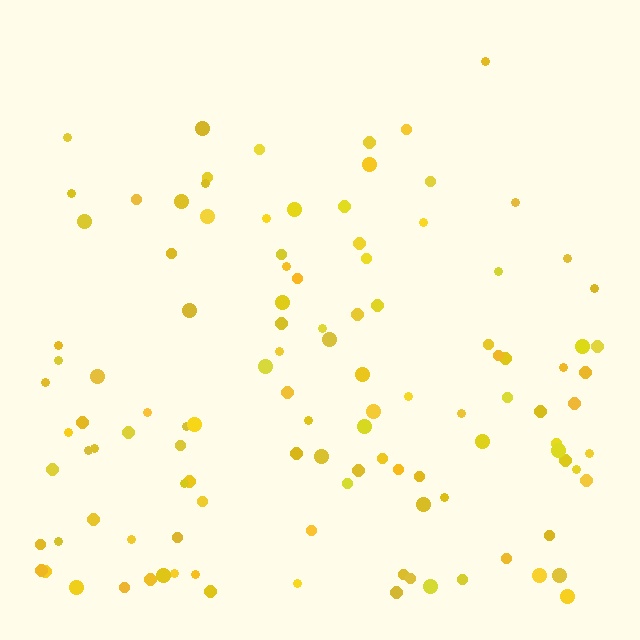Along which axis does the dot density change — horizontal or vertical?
Vertical.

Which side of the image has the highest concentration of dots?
The bottom.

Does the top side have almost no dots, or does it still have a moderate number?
Still a moderate number, just noticeably fewer than the bottom.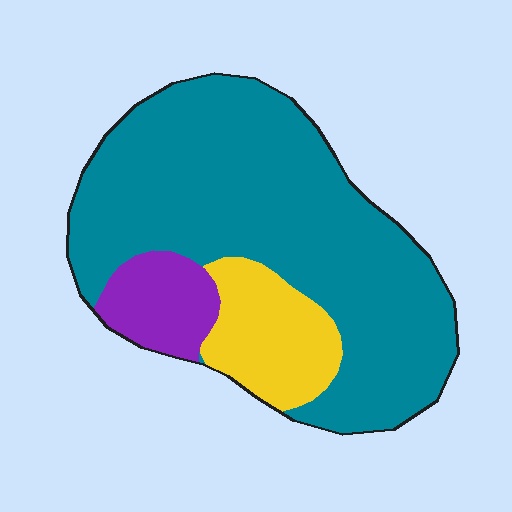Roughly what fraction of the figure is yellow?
Yellow takes up about one sixth (1/6) of the figure.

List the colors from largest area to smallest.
From largest to smallest: teal, yellow, purple.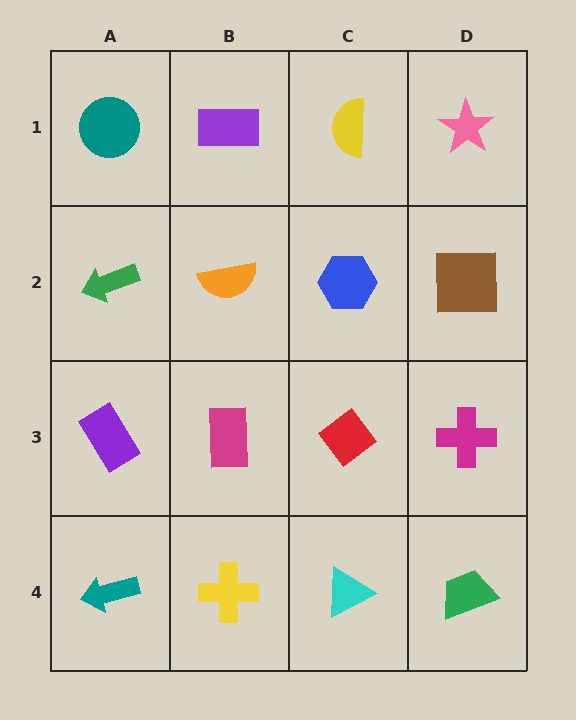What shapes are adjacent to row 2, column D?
A pink star (row 1, column D), a magenta cross (row 3, column D), a blue hexagon (row 2, column C).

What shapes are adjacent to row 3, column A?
A green arrow (row 2, column A), a teal arrow (row 4, column A), a magenta rectangle (row 3, column B).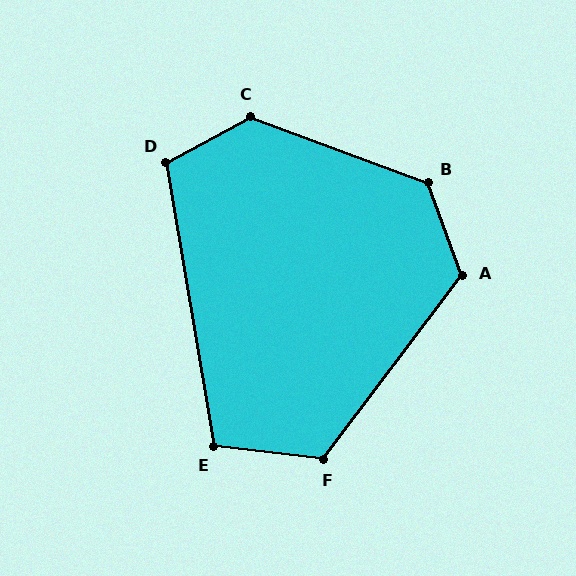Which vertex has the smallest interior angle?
E, at approximately 106 degrees.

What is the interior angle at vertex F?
Approximately 120 degrees (obtuse).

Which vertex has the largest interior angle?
C, at approximately 131 degrees.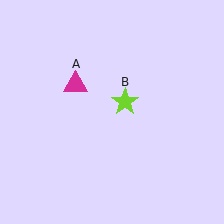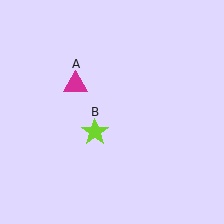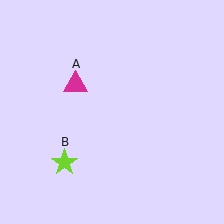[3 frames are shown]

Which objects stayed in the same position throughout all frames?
Magenta triangle (object A) remained stationary.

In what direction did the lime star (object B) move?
The lime star (object B) moved down and to the left.